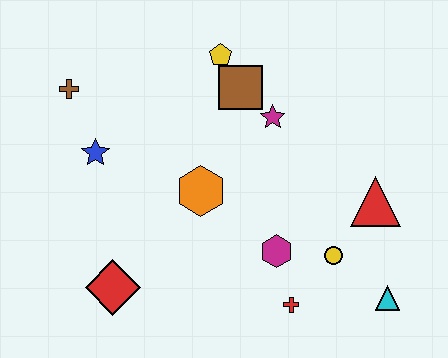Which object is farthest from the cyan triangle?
The brown cross is farthest from the cyan triangle.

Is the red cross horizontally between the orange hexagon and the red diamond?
No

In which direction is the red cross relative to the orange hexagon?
The red cross is below the orange hexagon.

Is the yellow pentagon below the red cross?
No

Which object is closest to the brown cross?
The blue star is closest to the brown cross.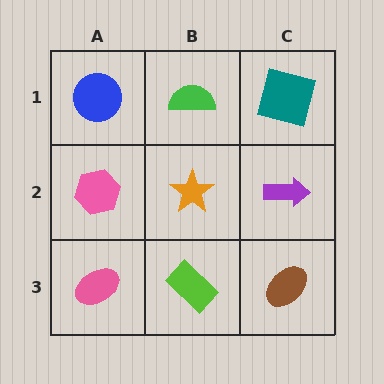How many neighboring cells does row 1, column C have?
2.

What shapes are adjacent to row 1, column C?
A purple arrow (row 2, column C), a green semicircle (row 1, column B).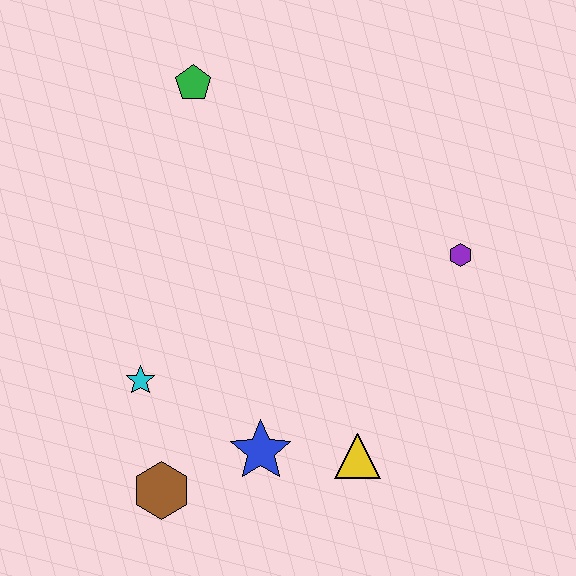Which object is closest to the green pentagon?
The cyan star is closest to the green pentagon.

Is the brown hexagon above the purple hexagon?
No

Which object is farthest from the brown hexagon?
The green pentagon is farthest from the brown hexagon.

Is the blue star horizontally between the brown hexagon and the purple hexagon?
Yes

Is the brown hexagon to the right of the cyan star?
Yes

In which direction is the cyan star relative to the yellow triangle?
The cyan star is to the left of the yellow triangle.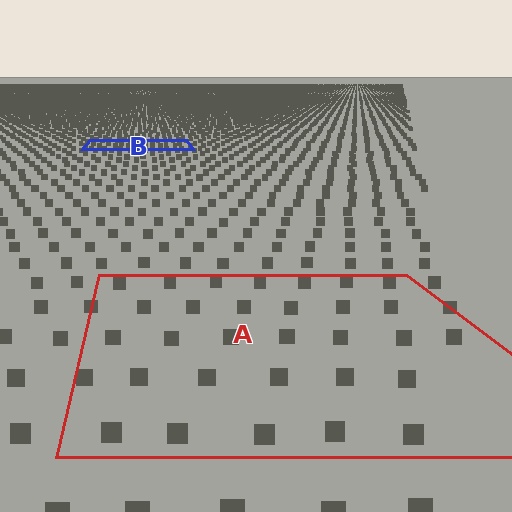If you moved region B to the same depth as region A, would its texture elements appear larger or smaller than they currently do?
They would appear larger. At a closer depth, the same texture elements are projected at a bigger on-screen size.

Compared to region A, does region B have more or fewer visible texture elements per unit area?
Region B has more texture elements per unit area — they are packed more densely because it is farther away.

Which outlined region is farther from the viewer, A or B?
Region B is farther from the viewer — the texture elements inside it appear smaller and more densely packed.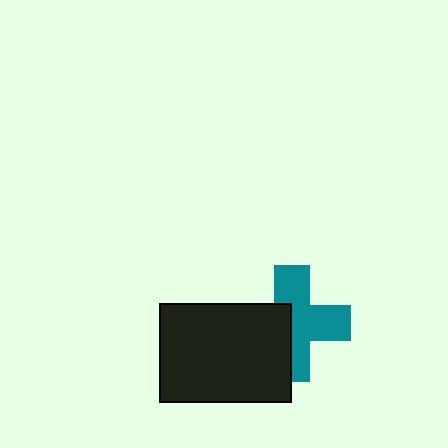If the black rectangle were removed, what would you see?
You would see the complete teal cross.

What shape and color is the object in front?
The object in front is a black rectangle.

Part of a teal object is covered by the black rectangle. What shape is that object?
It is a cross.